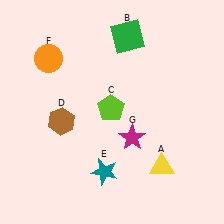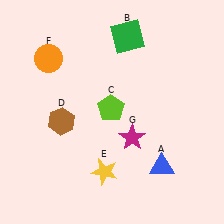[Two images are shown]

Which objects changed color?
A changed from yellow to blue. E changed from teal to yellow.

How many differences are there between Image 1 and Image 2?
There are 2 differences between the two images.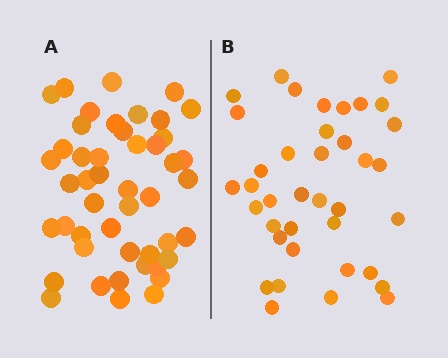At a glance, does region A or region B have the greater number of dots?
Region A (the left region) has more dots.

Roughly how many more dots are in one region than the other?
Region A has roughly 8 or so more dots than region B.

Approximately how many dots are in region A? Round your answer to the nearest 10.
About 50 dots. (The exact count is 47, which rounds to 50.)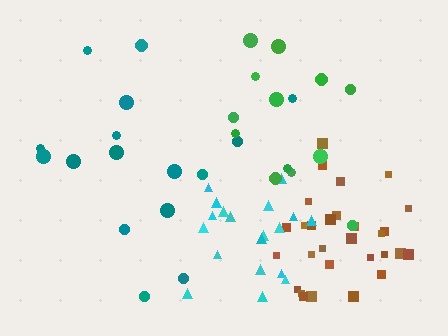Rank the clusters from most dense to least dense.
brown, cyan, green, teal.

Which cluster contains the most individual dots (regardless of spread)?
Brown (30).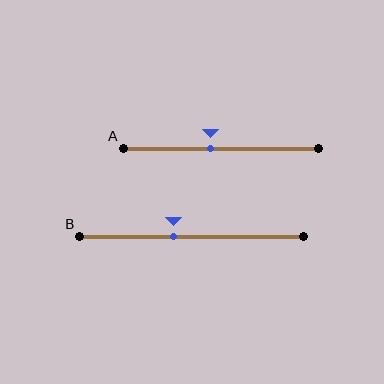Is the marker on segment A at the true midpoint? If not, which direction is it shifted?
No, the marker on segment A is shifted to the left by about 5% of the segment length.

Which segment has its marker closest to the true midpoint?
Segment A has its marker closest to the true midpoint.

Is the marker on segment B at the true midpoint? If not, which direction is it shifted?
No, the marker on segment B is shifted to the left by about 8% of the segment length.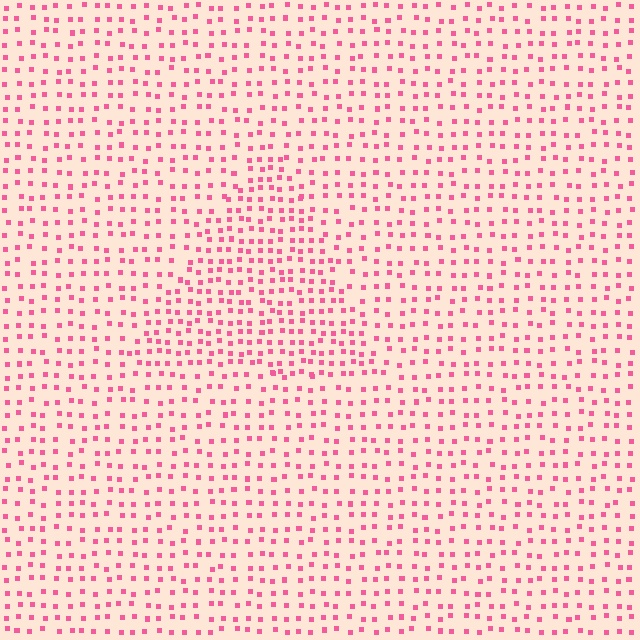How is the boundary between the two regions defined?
The boundary is defined by a change in element density (approximately 1.6x ratio). All elements are the same color, size, and shape.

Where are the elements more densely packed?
The elements are more densely packed inside the triangle boundary.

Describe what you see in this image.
The image contains small pink elements arranged at two different densities. A triangle-shaped region is visible where the elements are more densely packed than the surrounding area.